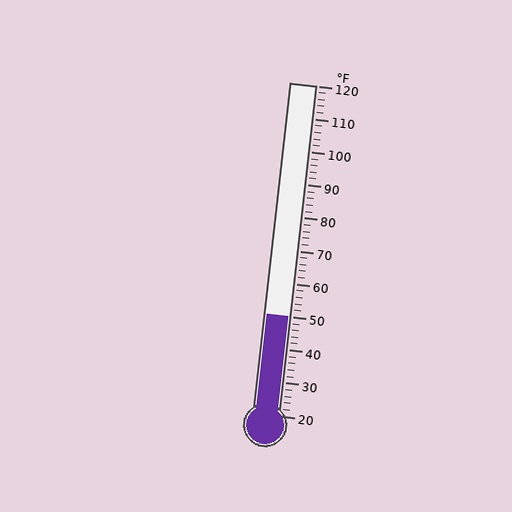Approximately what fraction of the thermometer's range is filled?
The thermometer is filled to approximately 30% of its range.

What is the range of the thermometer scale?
The thermometer scale ranges from 20°F to 120°F.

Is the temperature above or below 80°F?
The temperature is below 80°F.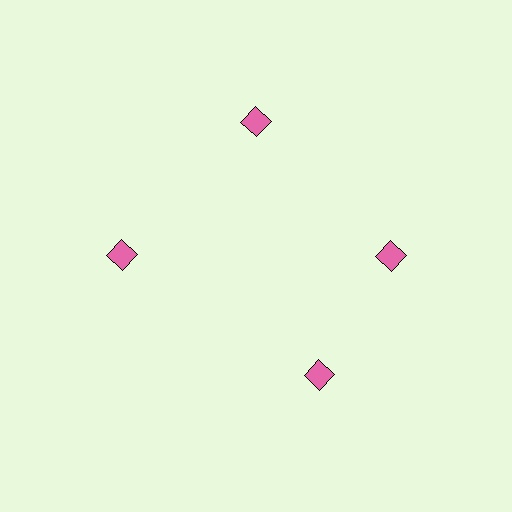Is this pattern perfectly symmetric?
No. The 4 pink diamonds are arranged in a ring, but one element near the 6 o'clock position is rotated out of alignment along the ring, breaking the 4-fold rotational symmetry.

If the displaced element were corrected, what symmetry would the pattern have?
It would have 4-fold rotational symmetry — the pattern would map onto itself every 90 degrees.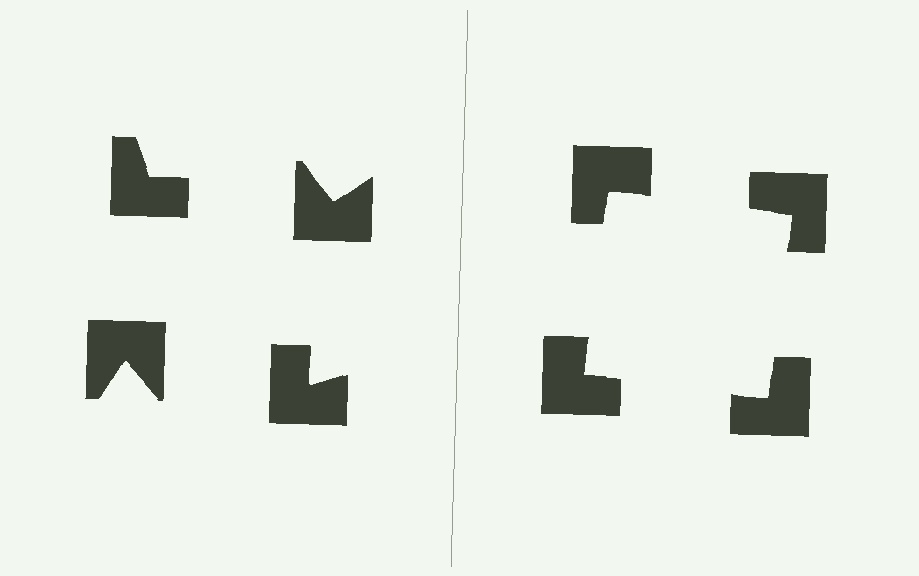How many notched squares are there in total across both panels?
8 — 4 on each side.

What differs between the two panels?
The notched squares are positioned identically on both sides; only the wedge orientations differ. On the right they align to a square; on the left they are misaligned.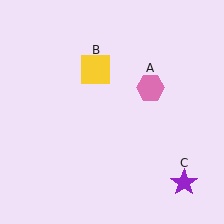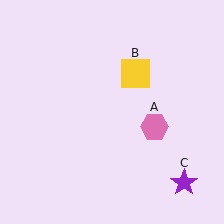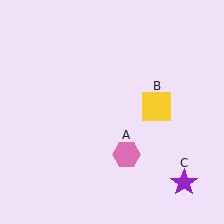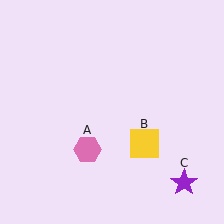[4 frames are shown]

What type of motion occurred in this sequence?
The pink hexagon (object A), yellow square (object B) rotated clockwise around the center of the scene.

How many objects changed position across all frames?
2 objects changed position: pink hexagon (object A), yellow square (object B).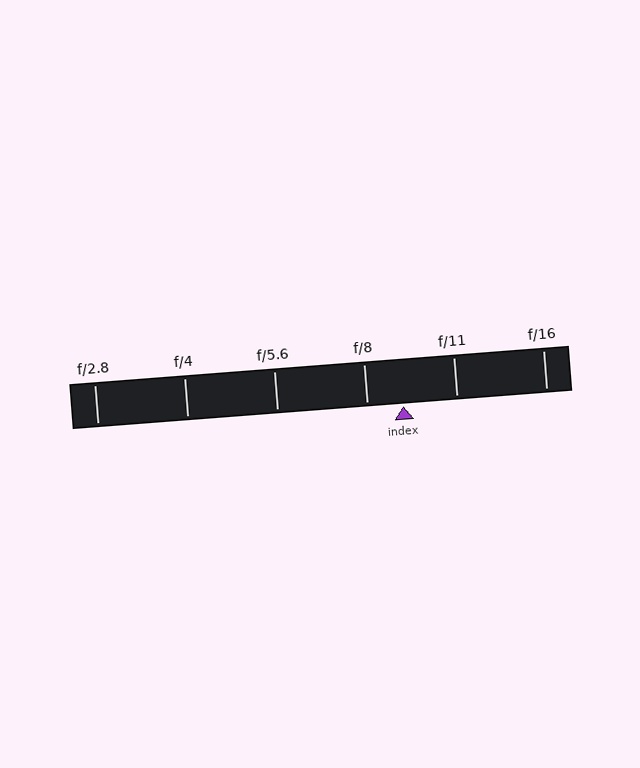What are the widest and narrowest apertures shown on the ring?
The widest aperture shown is f/2.8 and the narrowest is f/16.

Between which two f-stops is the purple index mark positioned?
The index mark is between f/8 and f/11.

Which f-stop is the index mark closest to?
The index mark is closest to f/8.